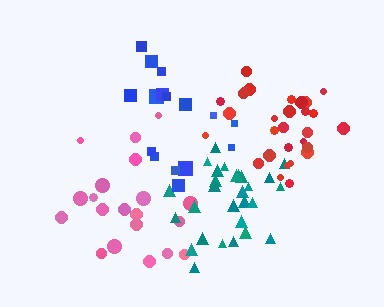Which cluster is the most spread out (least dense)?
Pink.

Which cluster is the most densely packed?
Teal.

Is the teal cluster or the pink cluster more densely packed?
Teal.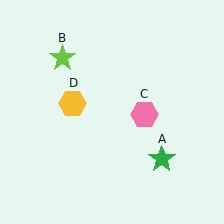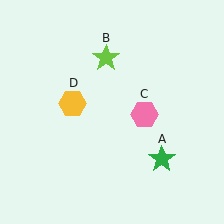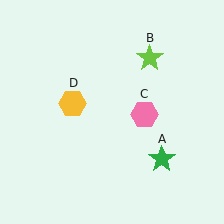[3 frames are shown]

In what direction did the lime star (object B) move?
The lime star (object B) moved right.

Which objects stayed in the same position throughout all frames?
Green star (object A) and pink hexagon (object C) and yellow hexagon (object D) remained stationary.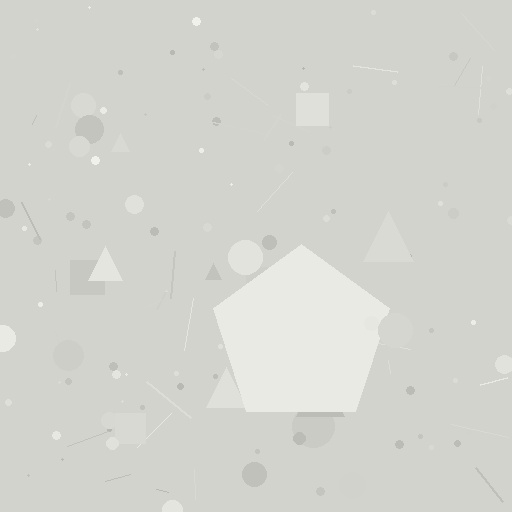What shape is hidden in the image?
A pentagon is hidden in the image.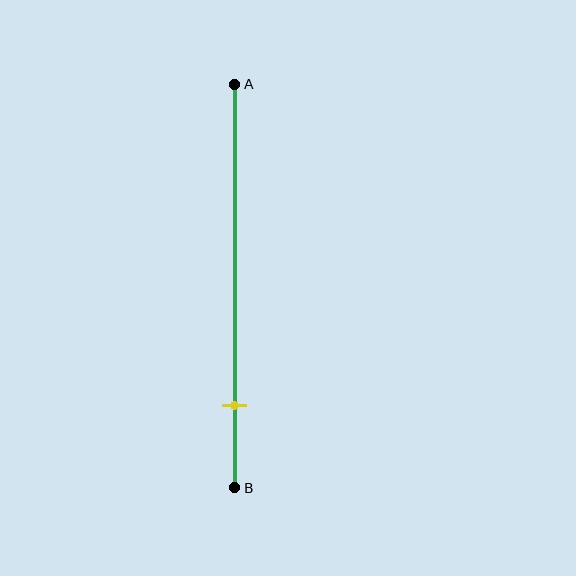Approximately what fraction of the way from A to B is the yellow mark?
The yellow mark is approximately 80% of the way from A to B.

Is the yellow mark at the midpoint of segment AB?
No, the mark is at about 80% from A, not at the 50% midpoint.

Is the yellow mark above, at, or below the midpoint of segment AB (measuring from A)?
The yellow mark is below the midpoint of segment AB.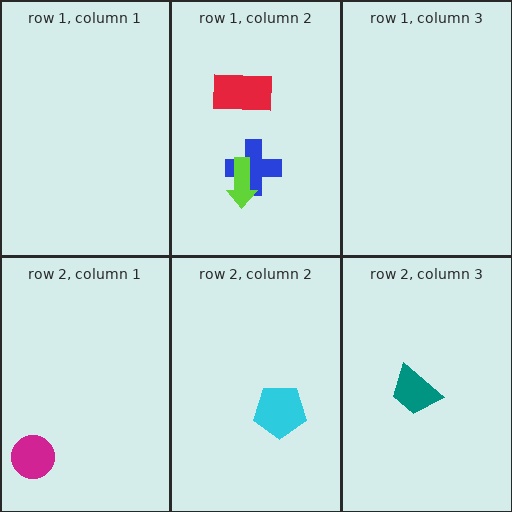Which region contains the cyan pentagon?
The row 2, column 2 region.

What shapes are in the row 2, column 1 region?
The magenta circle.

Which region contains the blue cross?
The row 1, column 2 region.